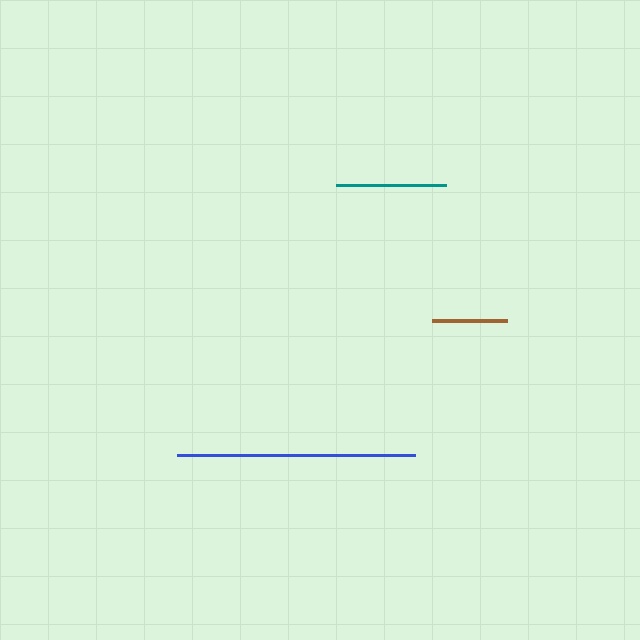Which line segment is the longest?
The blue line is the longest at approximately 238 pixels.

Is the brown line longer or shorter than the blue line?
The blue line is longer than the brown line.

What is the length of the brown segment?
The brown segment is approximately 75 pixels long.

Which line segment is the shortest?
The brown line is the shortest at approximately 75 pixels.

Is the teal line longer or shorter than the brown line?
The teal line is longer than the brown line.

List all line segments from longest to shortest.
From longest to shortest: blue, teal, brown.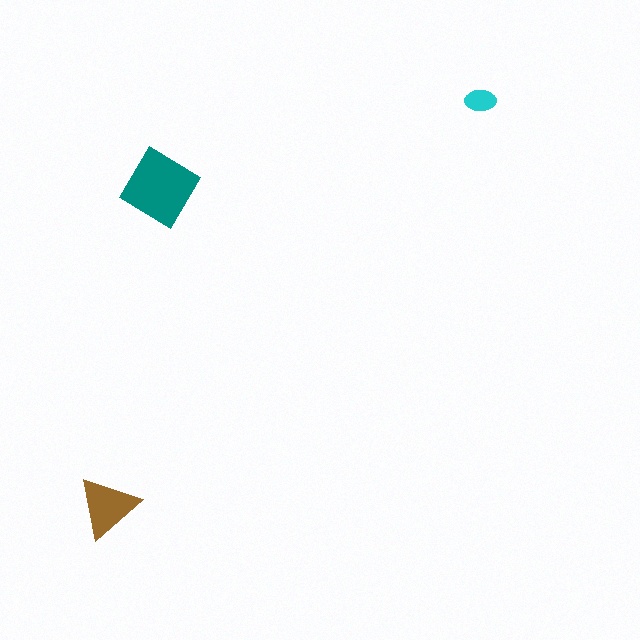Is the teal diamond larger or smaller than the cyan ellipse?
Larger.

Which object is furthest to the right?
The cyan ellipse is rightmost.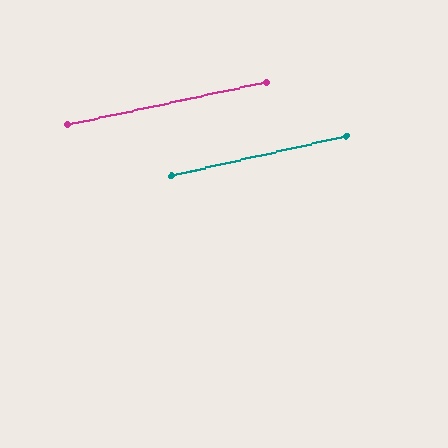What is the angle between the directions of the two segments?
Approximately 1 degree.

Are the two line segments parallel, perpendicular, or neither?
Parallel — their directions differ by only 0.9°.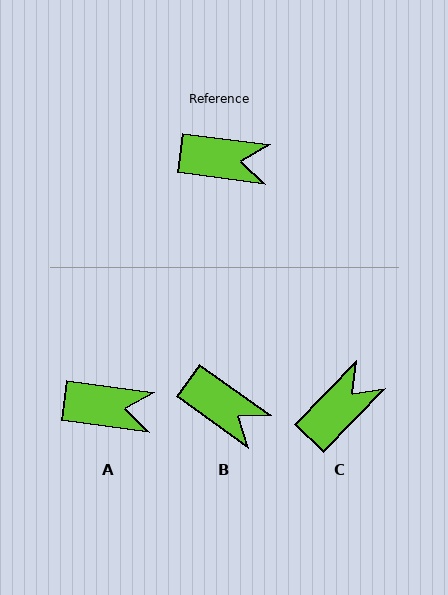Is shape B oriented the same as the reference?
No, it is off by about 28 degrees.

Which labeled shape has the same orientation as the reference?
A.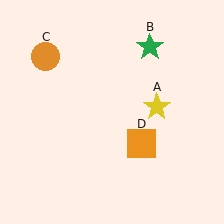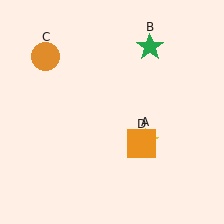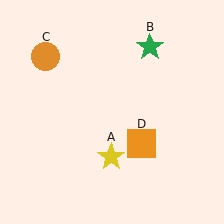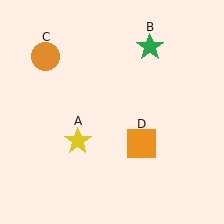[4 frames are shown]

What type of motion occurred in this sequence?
The yellow star (object A) rotated clockwise around the center of the scene.